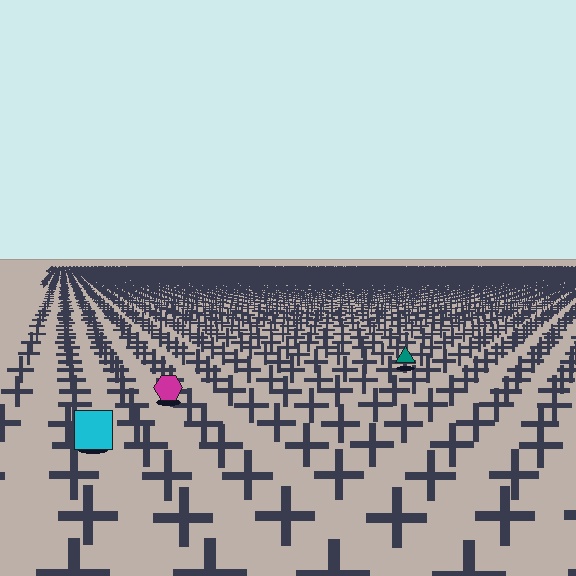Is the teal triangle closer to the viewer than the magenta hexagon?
No. The magenta hexagon is closer — you can tell from the texture gradient: the ground texture is coarser near it.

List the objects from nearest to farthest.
From nearest to farthest: the cyan square, the magenta hexagon, the teal triangle.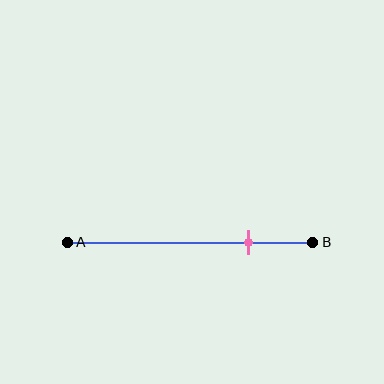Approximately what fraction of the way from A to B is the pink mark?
The pink mark is approximately 75% of the way from A to B.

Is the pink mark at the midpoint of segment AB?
No, the mark is at about 75% from A, not at the 50% midpoint.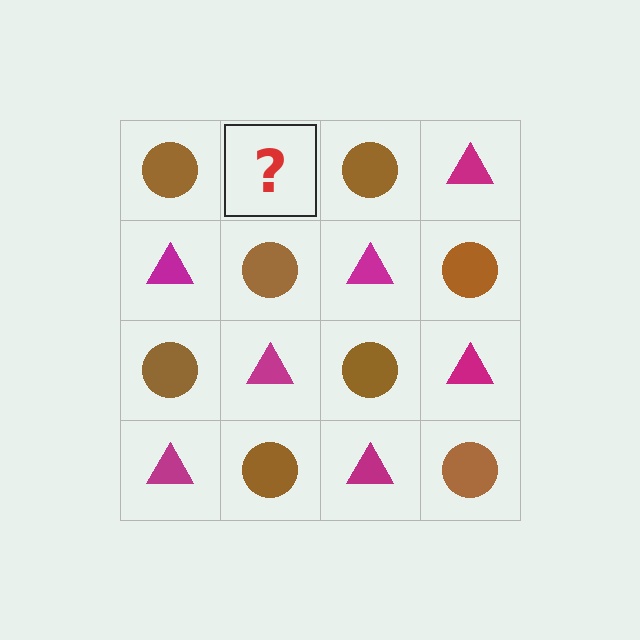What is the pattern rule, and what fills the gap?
The rule is that it alternates brown circle and magenta triangle in a checkerboard pattern. The gap should be filled with a magenta triangle.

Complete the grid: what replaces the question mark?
The question mark should be replaced with a magenta triangle.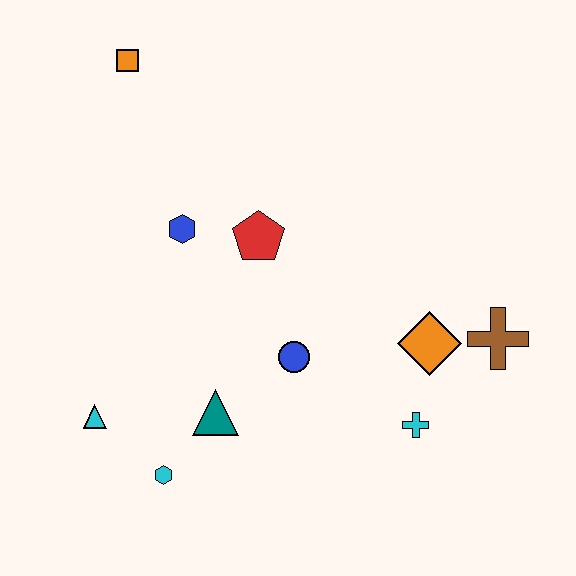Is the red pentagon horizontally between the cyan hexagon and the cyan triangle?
No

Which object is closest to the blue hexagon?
The red pentagon is closest to the blue hexagon.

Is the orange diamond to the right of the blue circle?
Yes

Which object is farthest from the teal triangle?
The orange square is farthest from the teal triangle.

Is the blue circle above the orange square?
No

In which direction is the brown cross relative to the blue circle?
The brown cross is to the right of the blue circle.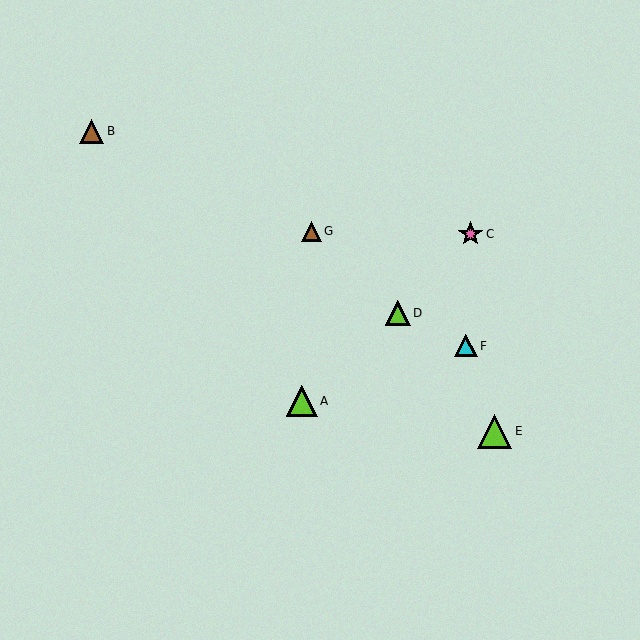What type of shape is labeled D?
Shape D is a lime triangle.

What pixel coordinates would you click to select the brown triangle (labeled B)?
Click at (92, 131) to select the brown triangle B.